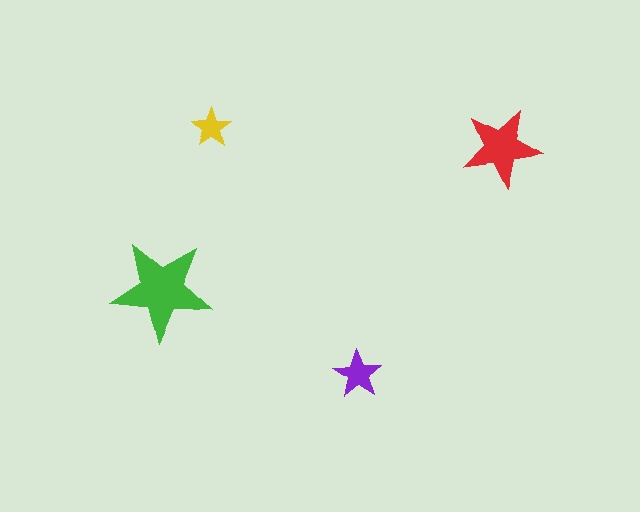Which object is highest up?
The yellow star is topmost.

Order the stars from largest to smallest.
the green one, the red one, the purple one, the yellow one.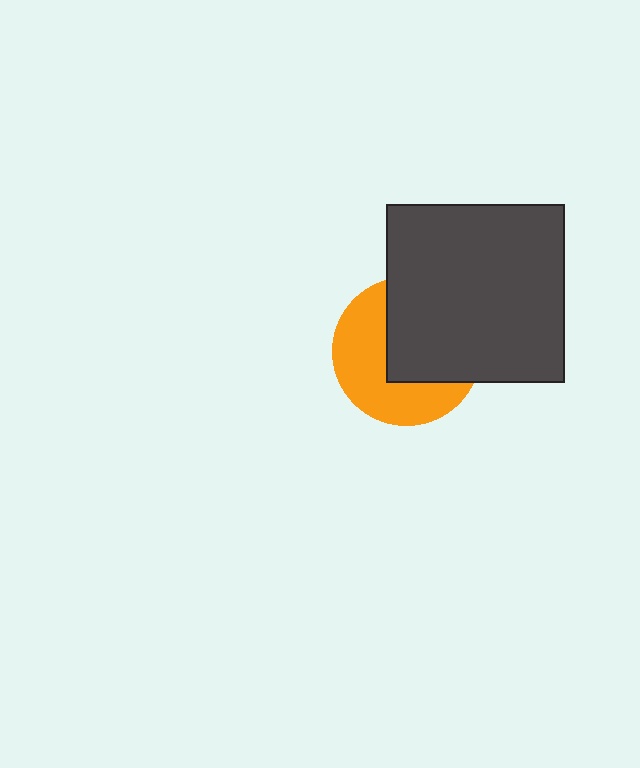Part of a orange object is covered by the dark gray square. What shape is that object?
It is a circle.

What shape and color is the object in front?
The object in front is a dark gray square.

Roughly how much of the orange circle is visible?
About half of it is visible (roughly 49%).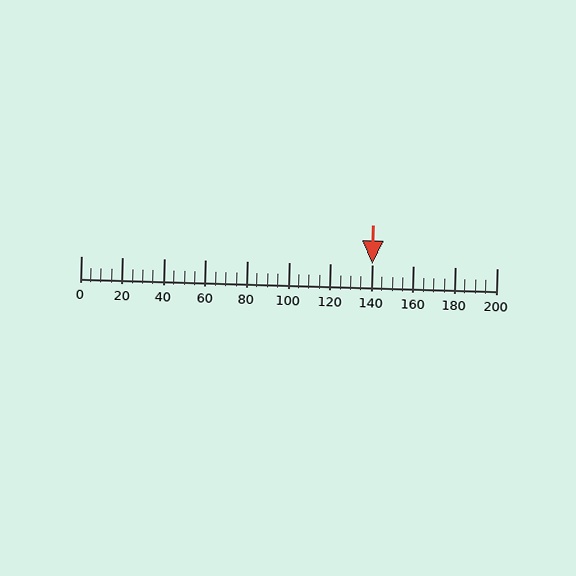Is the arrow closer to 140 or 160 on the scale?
The arrow is closer to 140.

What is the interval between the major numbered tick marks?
The major tick marks are spaced 20 units apart.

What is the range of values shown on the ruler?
The ruler shows values from 0 to 200.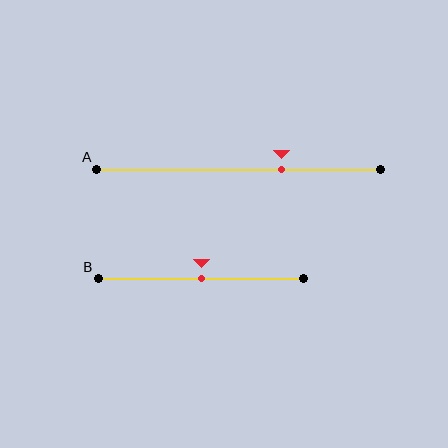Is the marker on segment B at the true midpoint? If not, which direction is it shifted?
Yes, the marker on segment B is at the true midpoint.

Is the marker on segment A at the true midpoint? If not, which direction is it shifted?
No, the marker on segment A is shifted to the right by about 15% of the segment length.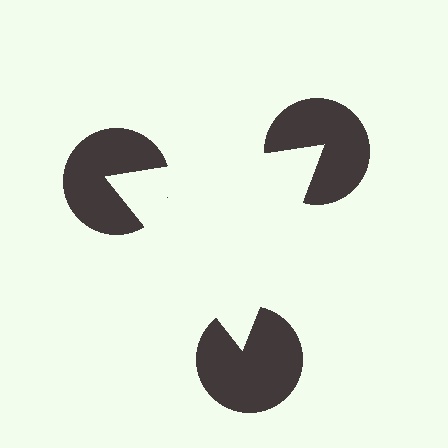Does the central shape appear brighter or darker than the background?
It typically appears slightly brighter than the background, even though no actual brightness change is drawn.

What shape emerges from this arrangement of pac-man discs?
An illusory triangle — its edges are inferred from the aligned wedge cuts in the pac-man discs, not physically drawn.